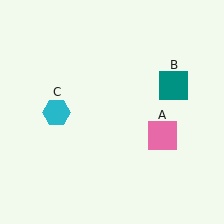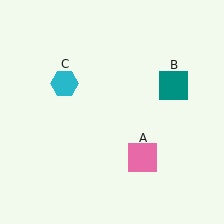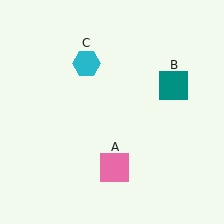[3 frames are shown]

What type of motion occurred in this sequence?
The pink square (object A), cyan hexagon (object C) rotated clockwise around the center of the scene.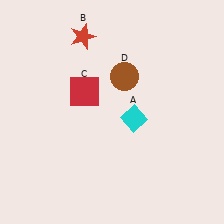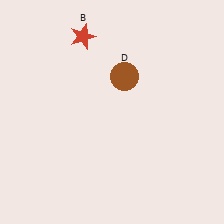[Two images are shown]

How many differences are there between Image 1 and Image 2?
There are 2 differences between the two images.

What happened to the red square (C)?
The red square (C) was removed in Image 2. It was in the top-left area of Image 1.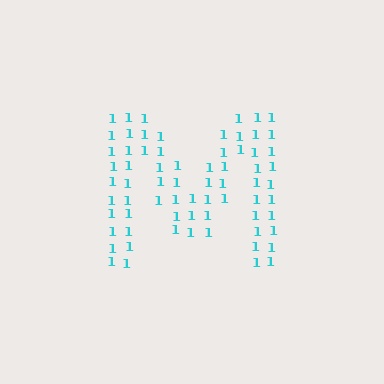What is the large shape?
The large shape is the letter M.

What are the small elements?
The small elements are digit 1's.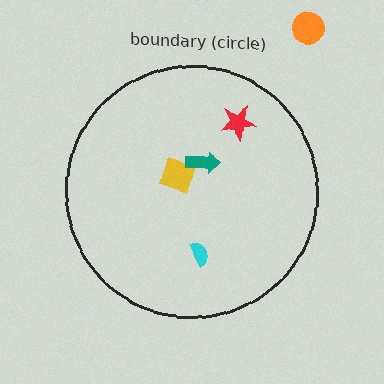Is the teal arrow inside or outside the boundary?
Inside.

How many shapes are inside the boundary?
4 inside, 1 outside.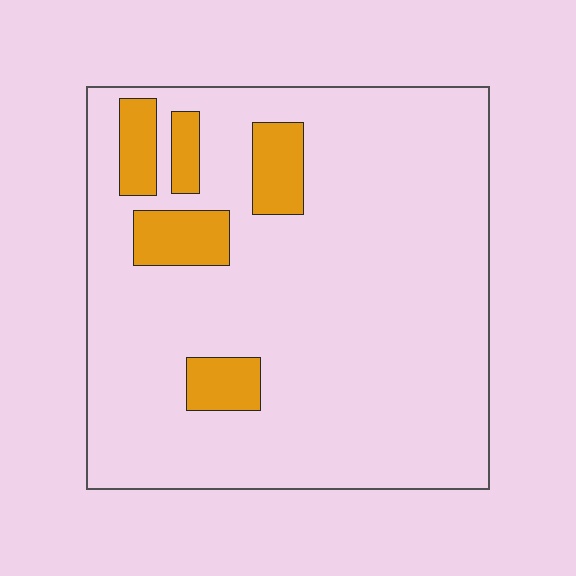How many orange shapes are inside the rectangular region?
5.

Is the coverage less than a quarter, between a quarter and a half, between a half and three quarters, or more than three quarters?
Less than a quarter.